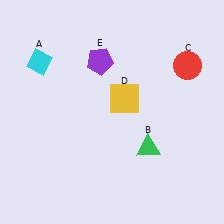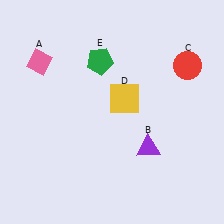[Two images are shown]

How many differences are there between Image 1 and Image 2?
There are 3 differences between the two images.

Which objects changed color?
A changed from cyan to pink. B changed from green to purple. E changed from purple to green.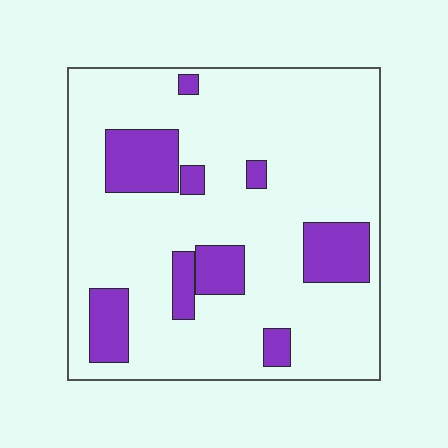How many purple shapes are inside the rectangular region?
9.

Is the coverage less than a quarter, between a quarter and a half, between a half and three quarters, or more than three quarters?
Less than a quarter.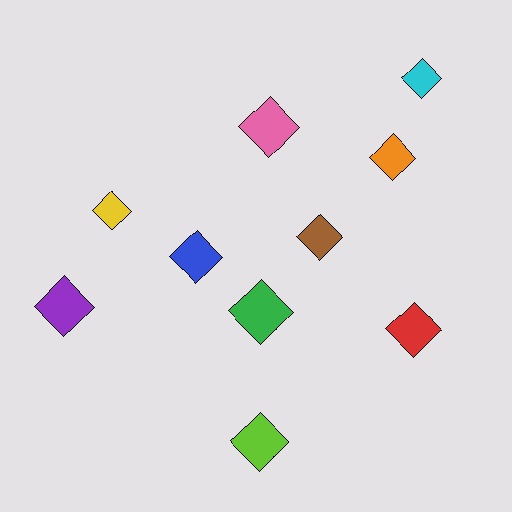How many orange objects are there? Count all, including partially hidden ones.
There is 1 orange object.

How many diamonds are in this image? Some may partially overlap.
There are 10 diamonds.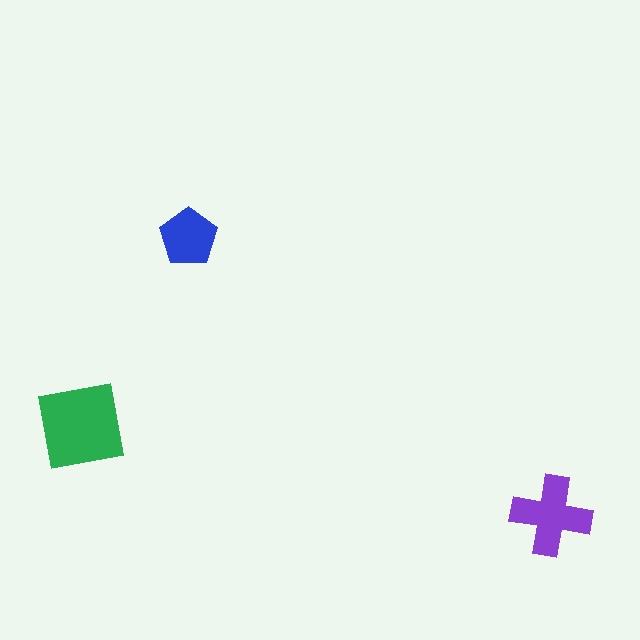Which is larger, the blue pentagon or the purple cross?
The purple cross.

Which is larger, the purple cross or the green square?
The green square.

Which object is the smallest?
The blue pentagon.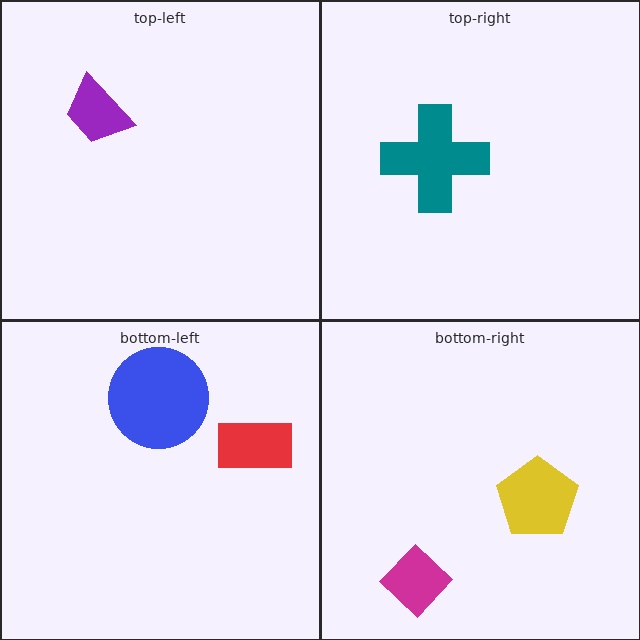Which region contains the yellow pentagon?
The bottom-right region.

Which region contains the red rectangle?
The bottom-left region.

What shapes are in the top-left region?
The purple trapezoid.